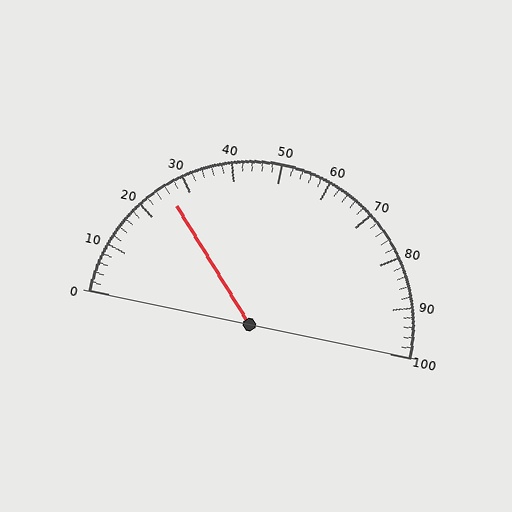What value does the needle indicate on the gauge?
The needle indicates approximately 26.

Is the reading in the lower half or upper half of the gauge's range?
The reading is in the lower half of the range (0 to 100).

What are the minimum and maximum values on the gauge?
The gauge ranges from 0 to 100.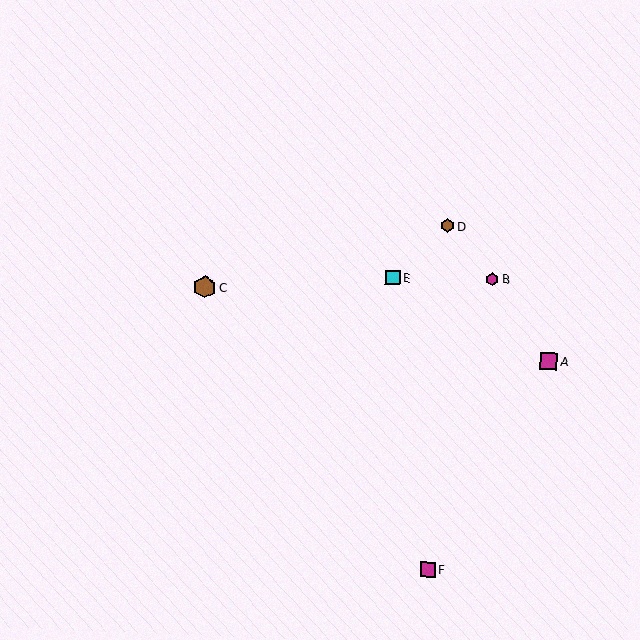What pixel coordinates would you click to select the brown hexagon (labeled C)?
Click at (205, 287) to select the brown hexagon C.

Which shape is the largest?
The brown hexagon (labeled C) is the largest.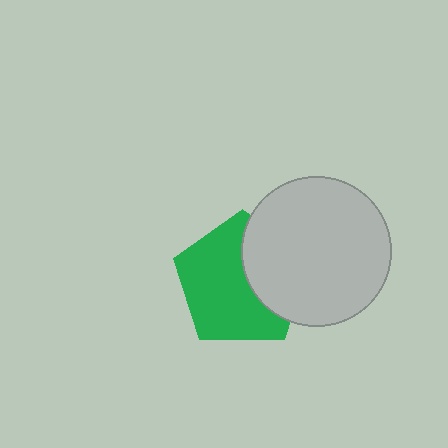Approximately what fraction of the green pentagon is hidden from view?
Roughly 36% of the green pentagon is hidden behind the light gray circle.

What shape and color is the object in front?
The object in front is a light gray circle.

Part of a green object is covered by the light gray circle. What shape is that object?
It is a pentagon.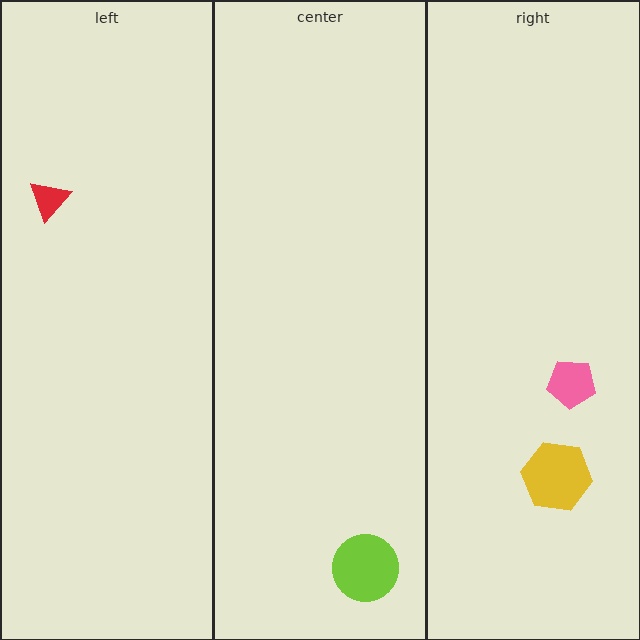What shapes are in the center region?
The lime circle.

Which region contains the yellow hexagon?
The right region.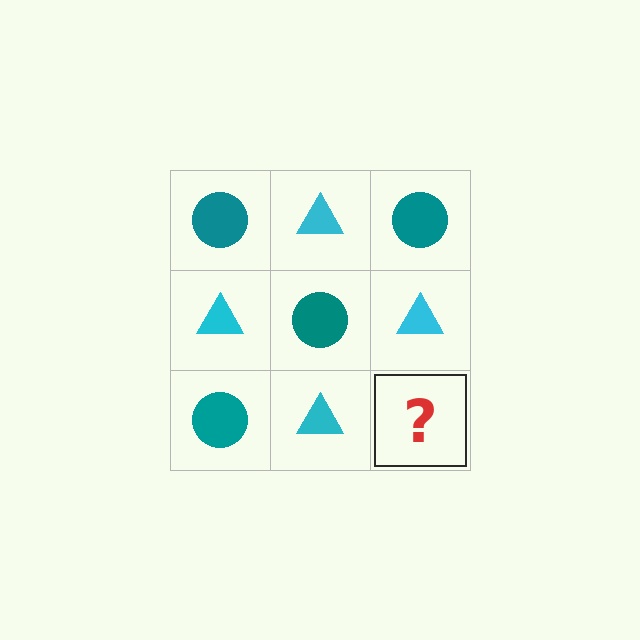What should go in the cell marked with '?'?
The missing cell should contain a teal circle.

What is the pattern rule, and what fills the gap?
The rule is that it alternates teal circle and cyan triangle in a checkerboard pattern. The gap should be filled with a teal circle.